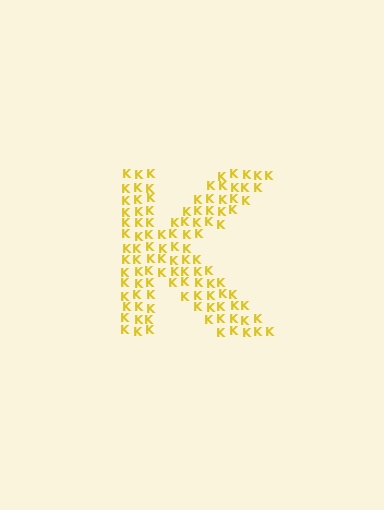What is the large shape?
The large shape is the letter K.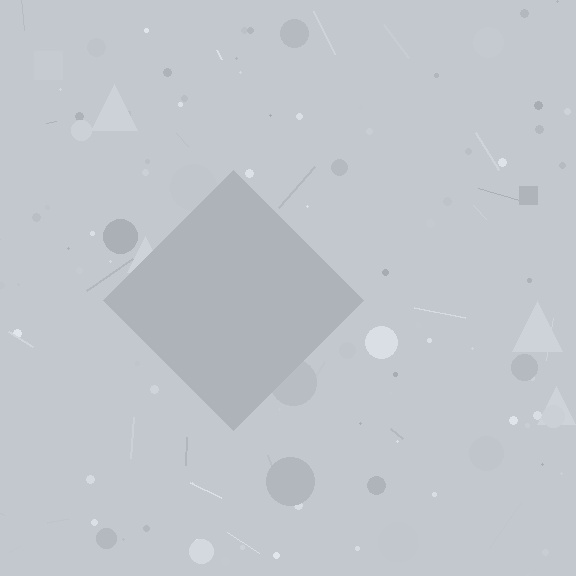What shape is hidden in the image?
A diamond is hidden in the image.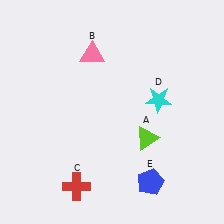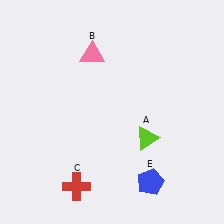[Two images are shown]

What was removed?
The cyan star (D) was removed in Image 2.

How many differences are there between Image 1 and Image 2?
There is 1 difference between the two images.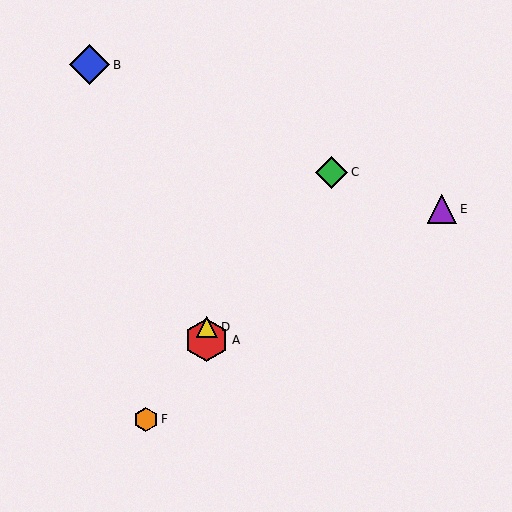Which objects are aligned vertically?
Objects A, D are aligned vertically.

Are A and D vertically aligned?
Yes, both are at x≈207.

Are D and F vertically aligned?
No, D is at x≈207 and F is at x≈146.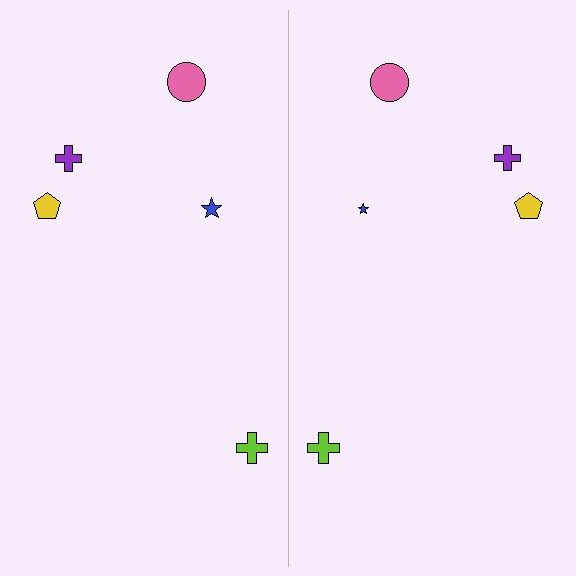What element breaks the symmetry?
The blue star on the right side has a different size than its mirror counterpart.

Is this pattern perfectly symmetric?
No, the pattern is not perfectly symmetric. The blue star on the right side has a different size than its mirror counterpart.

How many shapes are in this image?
There are 10 shapes in this image.